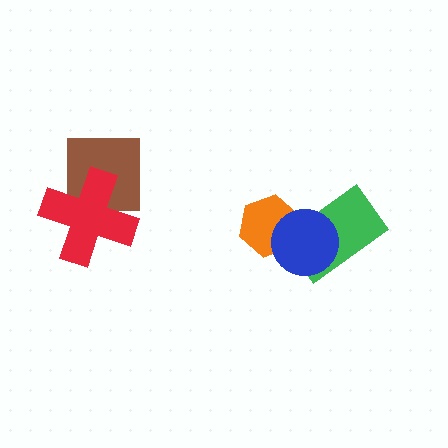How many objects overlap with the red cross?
1 object overlaps with the red cross.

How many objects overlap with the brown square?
1 object overlaps with the brown square.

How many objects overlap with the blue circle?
2 objects overlap with the blue circle.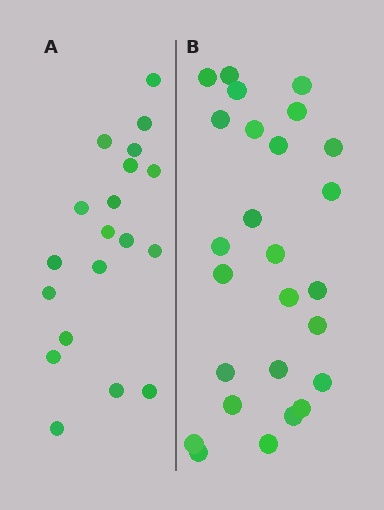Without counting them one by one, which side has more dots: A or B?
Region B (the right region) has more dots.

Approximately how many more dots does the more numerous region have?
Region B has roughly 8 or so more dots than region A.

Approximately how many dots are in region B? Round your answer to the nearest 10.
About 30 dots. (The exact count is 26, which rounds to 30.)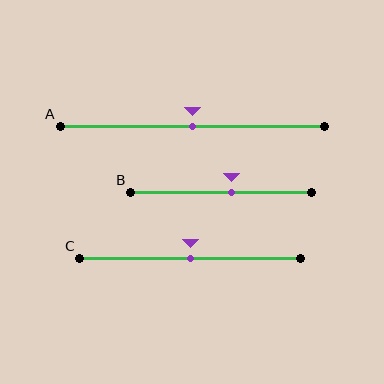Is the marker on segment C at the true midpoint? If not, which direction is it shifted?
Yes, the marker on segment C is at the true midpoint.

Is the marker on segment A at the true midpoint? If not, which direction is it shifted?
Yes, the marker on segment A is at the true midpoint.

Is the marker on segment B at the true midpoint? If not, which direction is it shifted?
No, the marker on segment B is shifted to the right by about 6% of the segment length.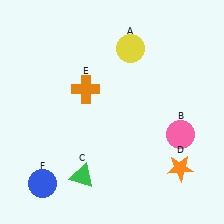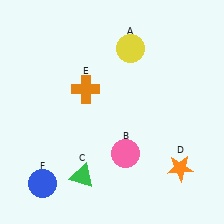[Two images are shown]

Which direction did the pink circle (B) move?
The pink circle (B) moved left.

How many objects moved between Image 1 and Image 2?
1 object moved between the two images.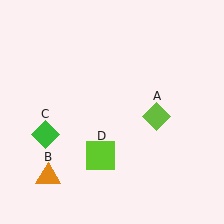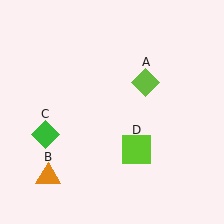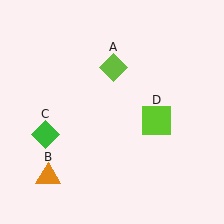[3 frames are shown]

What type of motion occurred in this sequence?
The lime diamond (object A), lime square (object D) rotated counterclockwise around the center of the scene.